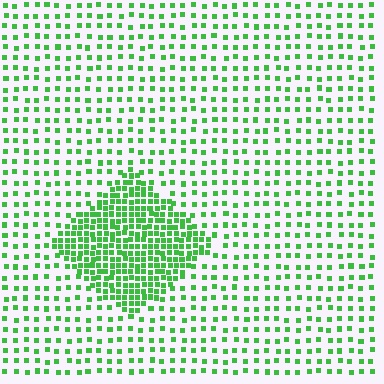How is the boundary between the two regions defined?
The boundary is defined by a change in element density (approximately 2.7x ratio). All elements are the same color, size, and shape.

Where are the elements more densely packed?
The elements are more densely packed inside the diamond boundary.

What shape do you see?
I see a diamond.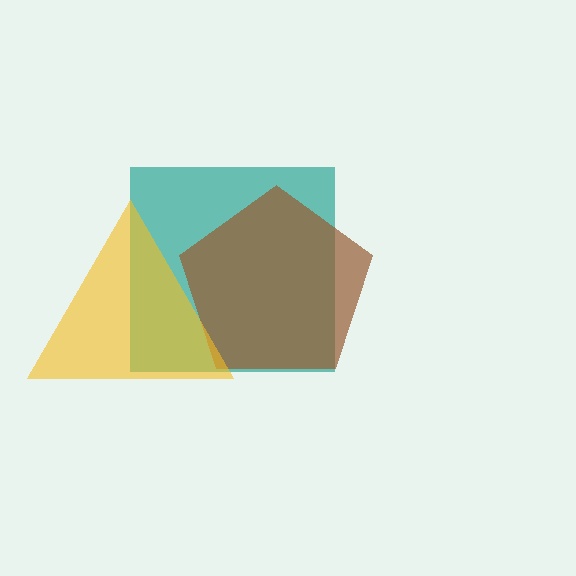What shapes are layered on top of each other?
The layered shapes are: a teal square, a brown pentagon, a yellow triangle.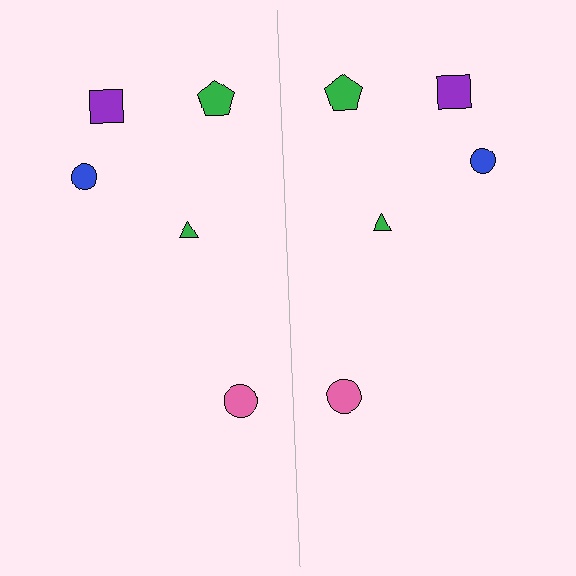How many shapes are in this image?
There are 10 shapes in this image.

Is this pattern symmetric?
Yes, this pattern has bilateral (reflection) symmetry.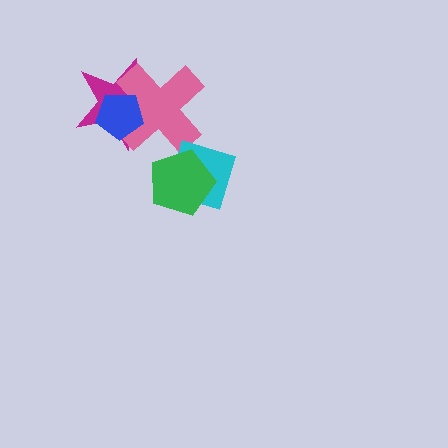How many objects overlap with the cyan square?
1 object overlaps with the cyan square.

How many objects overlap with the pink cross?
2 objects overlap with the pink cross.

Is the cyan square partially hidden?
Yes, it is partially covered by another shape.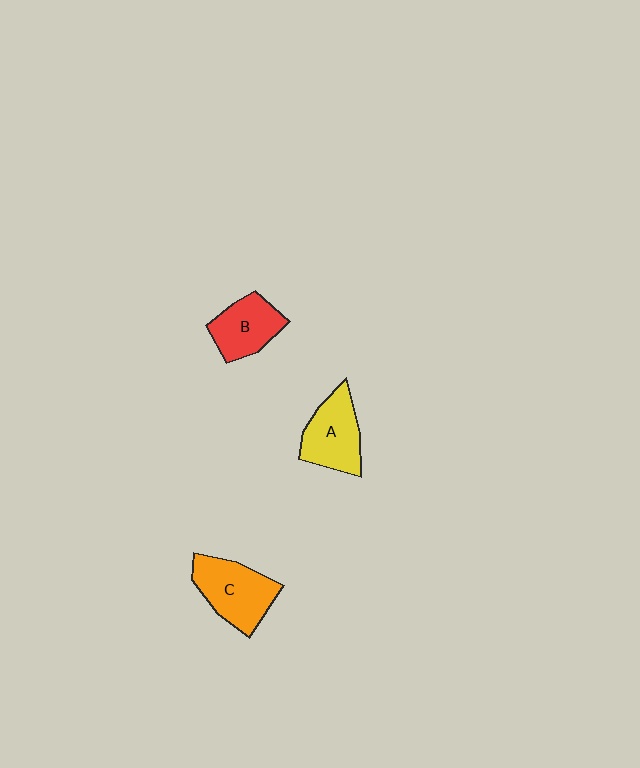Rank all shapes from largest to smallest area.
From largest to smallest: C (orange), A (yellow), B (red).